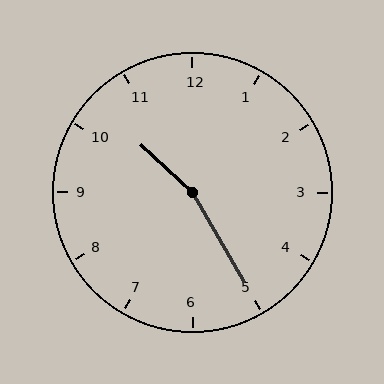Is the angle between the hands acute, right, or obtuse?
It is obtuse.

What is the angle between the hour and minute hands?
Approximately 162 degrees.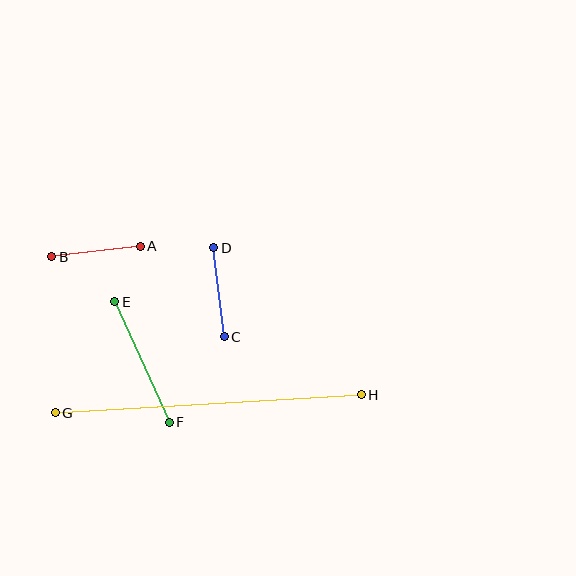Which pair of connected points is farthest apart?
Points G and H are farthest apart.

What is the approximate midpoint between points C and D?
The midpoint is at approximately (219, 292) pixels.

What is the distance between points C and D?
The distance is approximately 89 pixels.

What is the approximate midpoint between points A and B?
The midpoint is at approximately (96, 252) pixels.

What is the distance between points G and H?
The distance is approximately 307 pixels.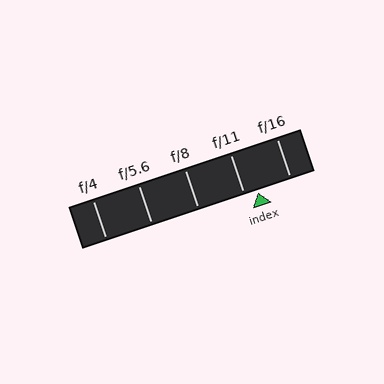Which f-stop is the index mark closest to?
The index mark is closest to f/11.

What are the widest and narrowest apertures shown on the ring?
The widest aperture shown is f/4 and the narrowest is f/16.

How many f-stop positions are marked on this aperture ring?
There are 5 f-stop positions marked.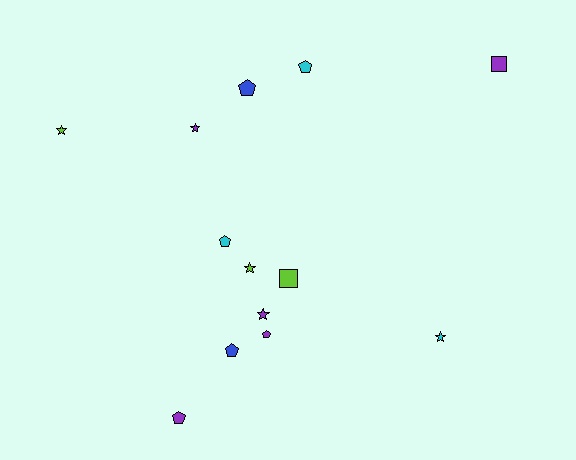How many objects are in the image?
There are 13 objects.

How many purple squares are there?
There is 1 purple square.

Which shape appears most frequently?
Pentagon, with 6 objects.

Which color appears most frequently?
Purple, with 5 objects.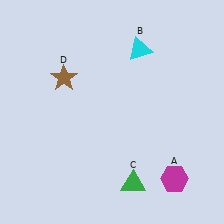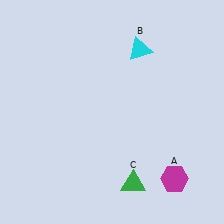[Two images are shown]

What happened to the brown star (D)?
The brown star (D) was removed in Image 2. It was in the top-left area of Image 1.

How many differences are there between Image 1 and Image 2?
There is 1 difference between the two images.